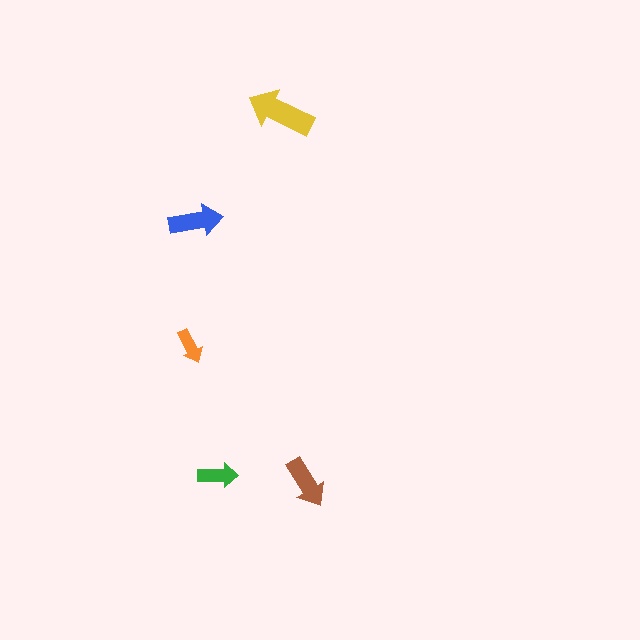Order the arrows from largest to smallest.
the yellow one, the blue one, the brown one, the green one, the orange one.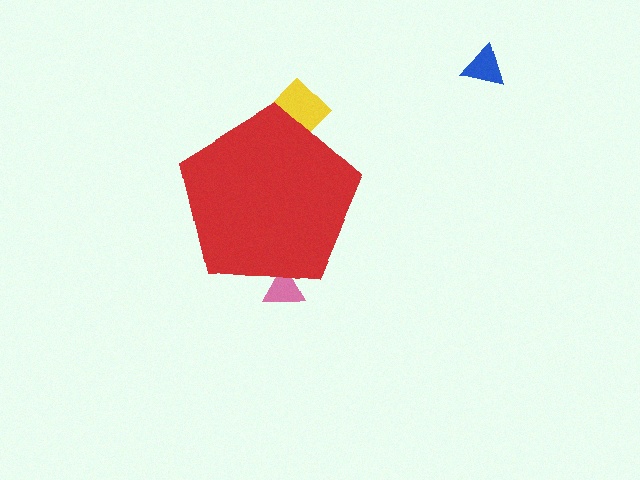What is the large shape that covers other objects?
A red pentagon.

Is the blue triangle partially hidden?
No, the blue triangle is fully visible.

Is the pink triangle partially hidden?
Yes, the pink triangle is partially hidden behind the red pentagon.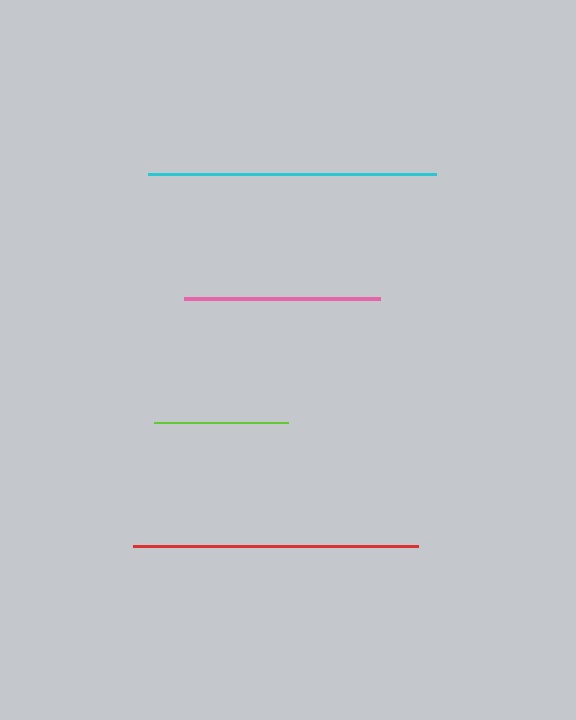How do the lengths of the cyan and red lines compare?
The cyan and red lines are approximately the same length.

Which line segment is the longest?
The cyan line is the longest at approximately 288 pixels.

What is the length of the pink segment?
The pink segment is approximately 196 pixels long.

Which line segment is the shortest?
The lime line is the shortest at approximately 134 pixels.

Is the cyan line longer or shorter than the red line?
The cyan line is longer than the red line.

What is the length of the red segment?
The red segment is approximately 286 pixels long.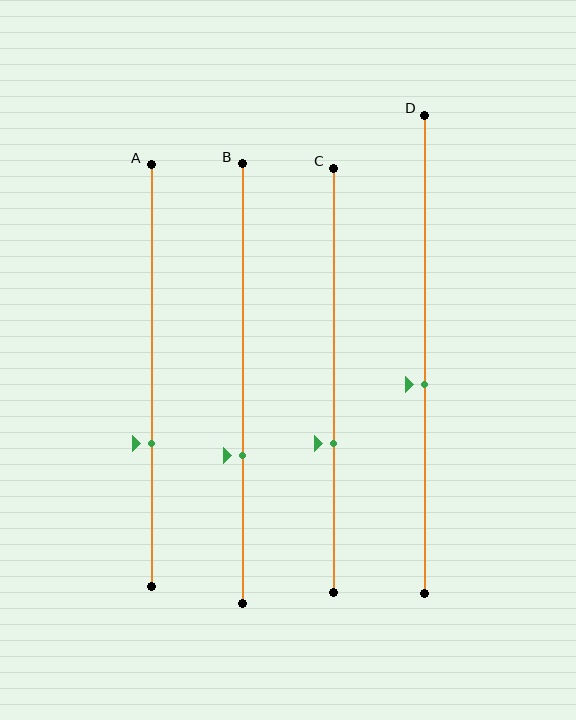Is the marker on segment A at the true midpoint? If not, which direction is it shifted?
No, the marker on segment A is shifted downward by about 16% of the segment length.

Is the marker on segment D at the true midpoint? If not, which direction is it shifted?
No, the marker on segment D is shifted downward by about 6% of the segment length.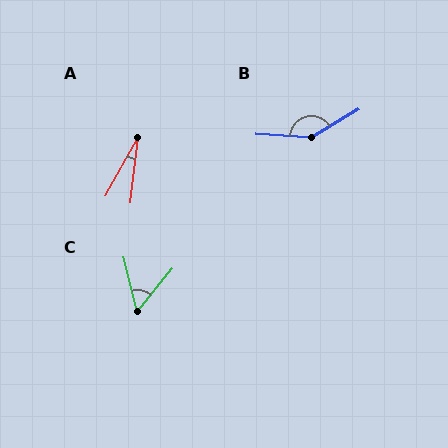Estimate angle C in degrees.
Approximately 53 degrees.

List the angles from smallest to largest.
A (22°), C (53°), B (146°).